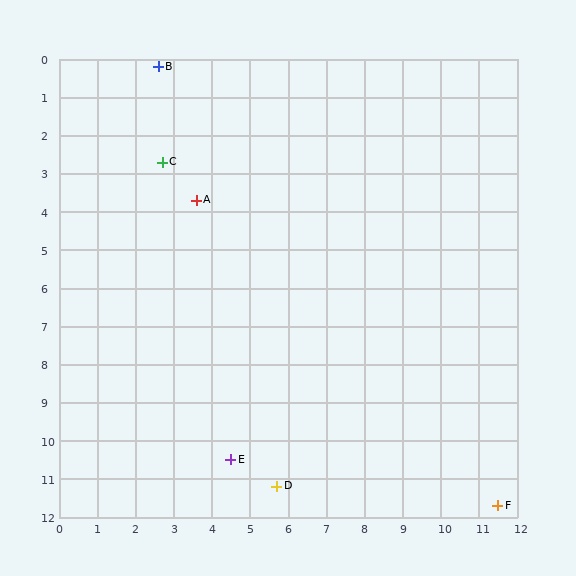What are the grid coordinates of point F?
Point F is at approximately (11.5, 11.7).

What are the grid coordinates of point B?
Point B is at approximately (2.6, 0.2).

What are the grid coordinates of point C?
Point C is at approximately (2.7, 2.7).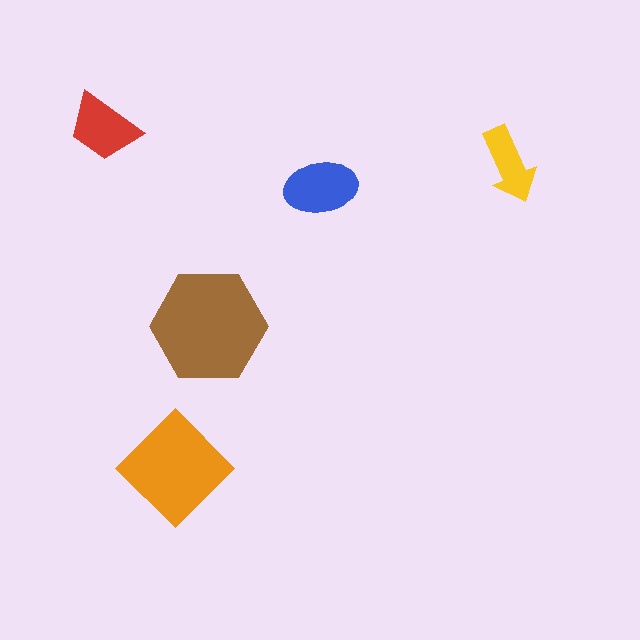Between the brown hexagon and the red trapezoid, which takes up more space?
The brown hexagon.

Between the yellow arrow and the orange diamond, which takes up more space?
The orange diamond.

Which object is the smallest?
The yellow arrow.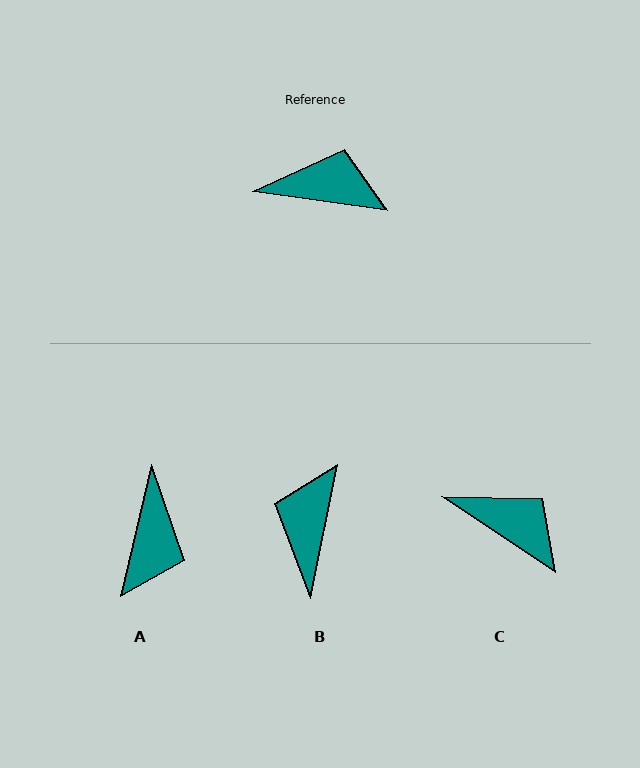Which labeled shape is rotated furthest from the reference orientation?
A, about 95 degrees away.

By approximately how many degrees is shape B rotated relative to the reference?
Approximately 86 degrees counter-clockwise.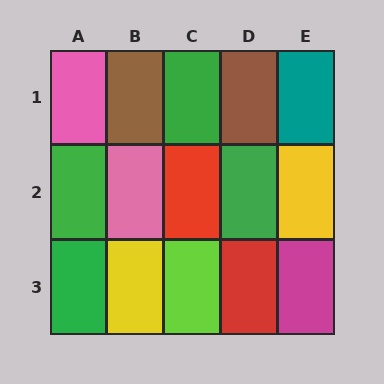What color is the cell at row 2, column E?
Yellow.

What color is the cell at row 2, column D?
Green.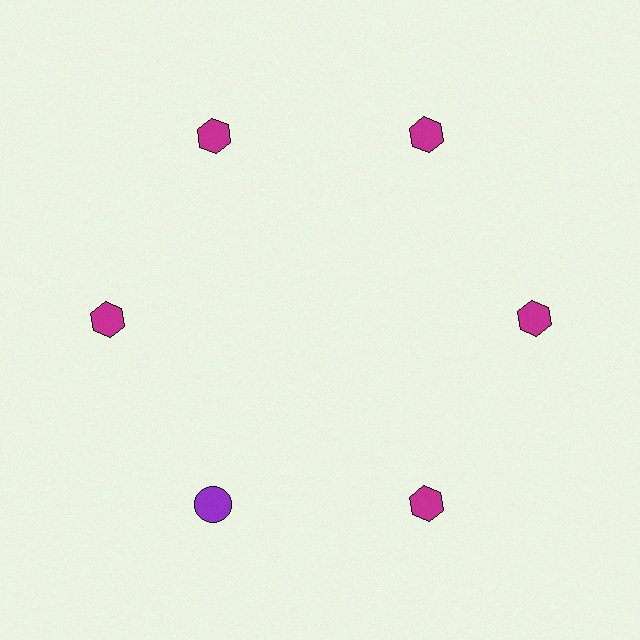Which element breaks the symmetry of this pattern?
The purple circle at roughly the 7 o'clock position breaks the symmetry. All other shapes are magenta hexagons.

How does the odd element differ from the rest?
It differs in both color (purple instead of magenta) and shape (circle instead of hexagon).